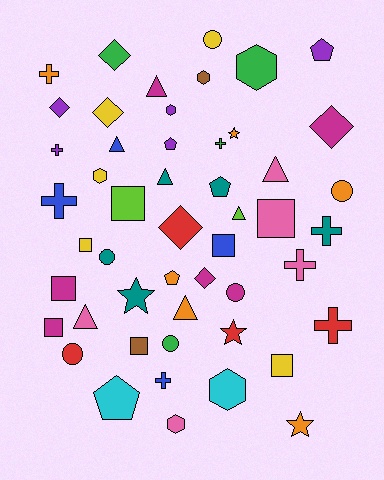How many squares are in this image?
There are 8 squares.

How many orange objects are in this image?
There are 6 orange objects.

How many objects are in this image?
There are 50 objects.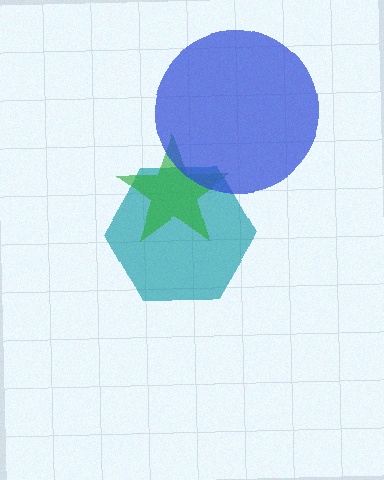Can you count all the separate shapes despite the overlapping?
Yes, there are 3 separate shapes.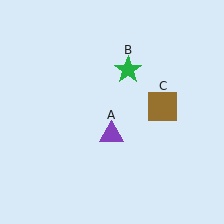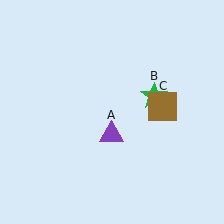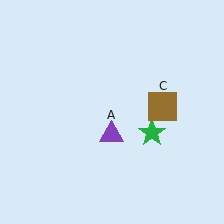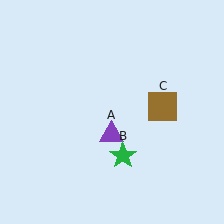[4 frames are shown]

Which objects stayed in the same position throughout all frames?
Purple triangle (object A) and brown square (object C) remained stationary.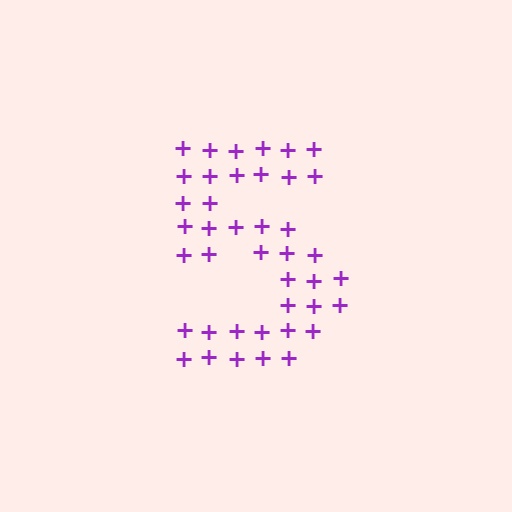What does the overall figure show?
The overall figure shows the digit 5.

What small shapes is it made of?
It is made of small plus signs.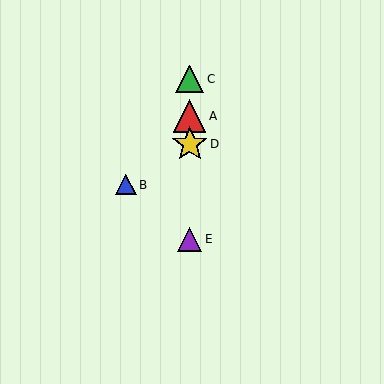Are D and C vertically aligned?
Yes, both are at x≈190.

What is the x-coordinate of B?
Object B is at x≈126.